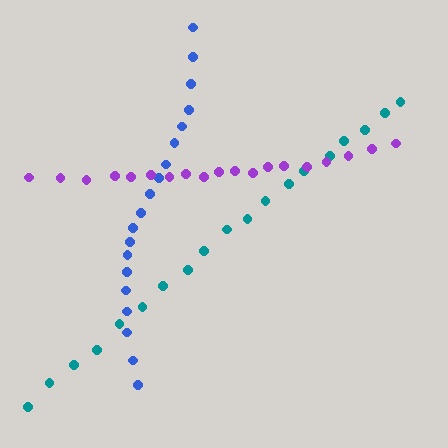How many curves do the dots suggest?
There are 3 distinct paths.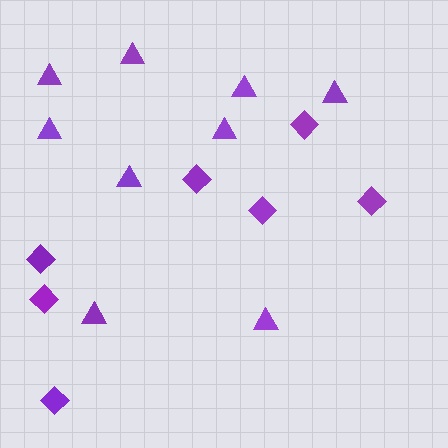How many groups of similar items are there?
There are 2 groups: one group of diamonds (7) and one group of triangles (9).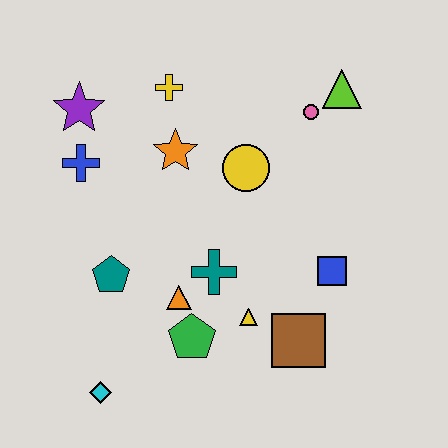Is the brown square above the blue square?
No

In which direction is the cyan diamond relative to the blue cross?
The cyan diamond is below the blue cross.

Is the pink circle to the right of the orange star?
Yes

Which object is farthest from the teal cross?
The lime triangle is farthest from the teal cross.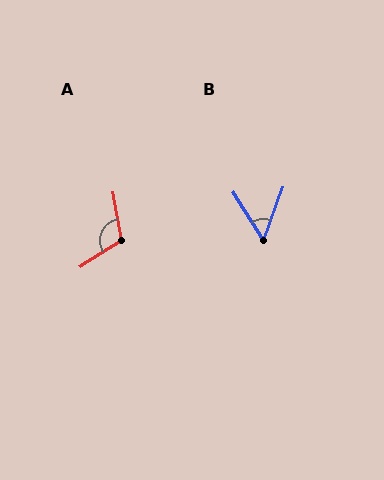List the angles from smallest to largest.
B (53°), A (113°).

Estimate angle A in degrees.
Approximately 113 degrees.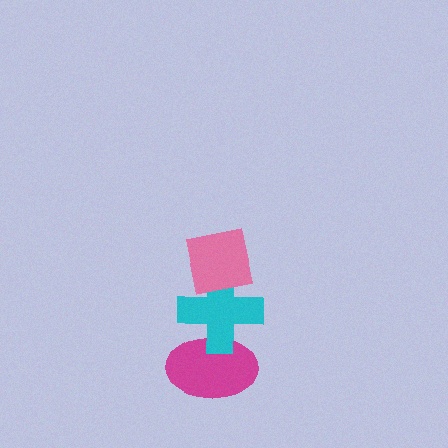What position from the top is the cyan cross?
The cyan cross is 2nd from the top.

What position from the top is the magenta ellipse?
The magenta ellipse is 3rd from the top.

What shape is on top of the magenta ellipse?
The cyan cross is on top of the magenta ellipse.